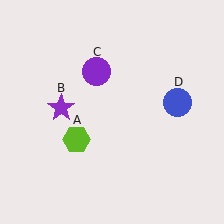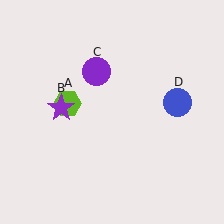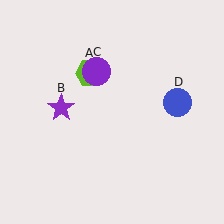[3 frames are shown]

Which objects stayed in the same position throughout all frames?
Purple star (object B) and purple circle (object C) and blue circle (object D) remained stationary.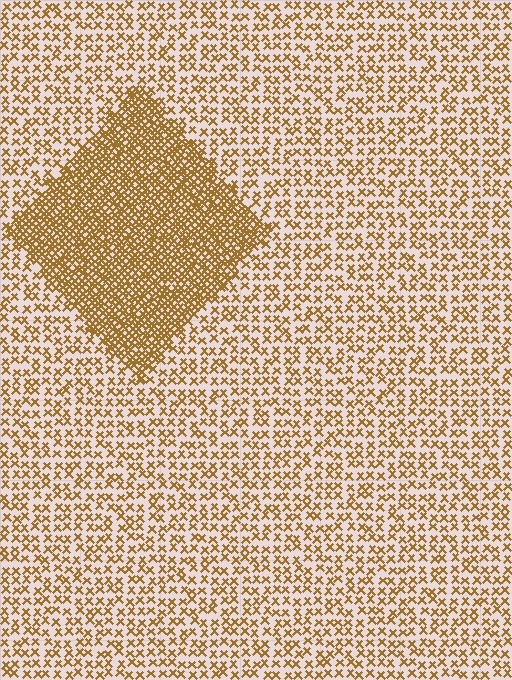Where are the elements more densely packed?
The elements are more densely packed inside the diamond boundary.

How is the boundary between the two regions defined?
The boundary is defined by a change in element density (approximately 2.5x ratio). All elements are the same color, size, and shape.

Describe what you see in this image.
The image contains small brown elements arranged at two different densities. A diamond-shaped region is visible where the elements are more densely packed than the surrounding area.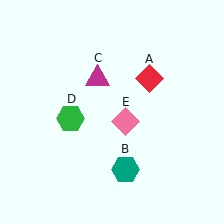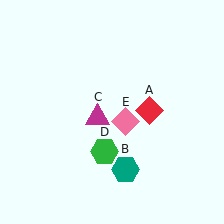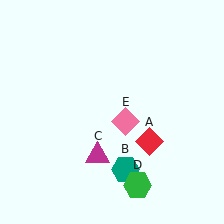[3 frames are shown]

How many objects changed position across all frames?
3 objects changed position: red diamond (object A), magenta triangle (object C), green hexagon (object D).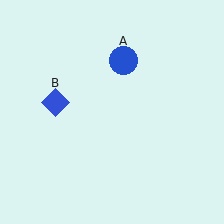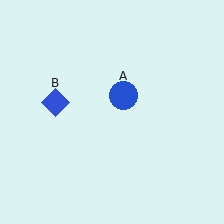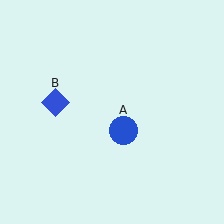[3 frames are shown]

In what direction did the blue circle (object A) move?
The blue circle (object A) moved down.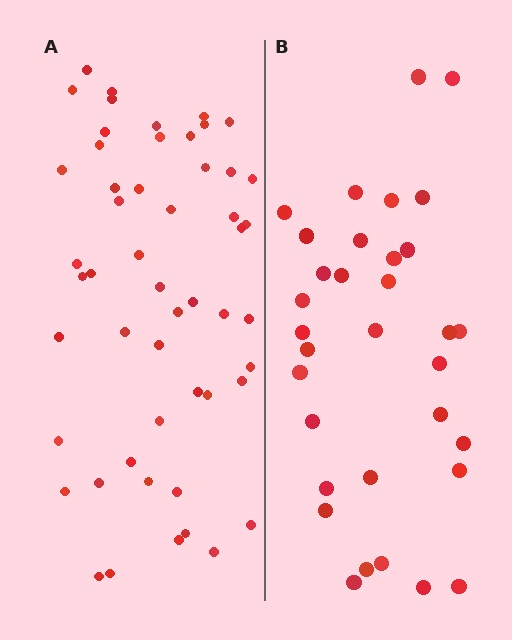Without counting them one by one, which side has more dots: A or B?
Region A (the left region) has more dots.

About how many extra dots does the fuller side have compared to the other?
Region A has approximately 20 more dots than region B.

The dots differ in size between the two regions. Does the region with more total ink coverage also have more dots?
No. Region B has more total ink coverage because its dots are larger, but region A actually contains more individual dots. Total area can be misleading — the number of items is what matters here.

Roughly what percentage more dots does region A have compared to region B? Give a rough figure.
About 60% more.